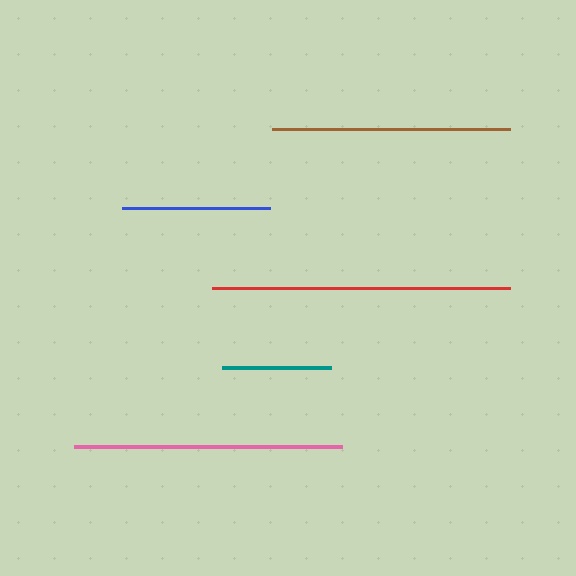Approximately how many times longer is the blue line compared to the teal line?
The blue line is approximately 1.4 times the length of the teal line.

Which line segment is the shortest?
The teal line is the shortest at approximately 109 pixels.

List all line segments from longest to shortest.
From longest to shortest: red, pink, brown, blue, teal.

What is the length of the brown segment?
The brown segment is approximately 238 pixels long.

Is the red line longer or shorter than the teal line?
The red line is longer than the teal line.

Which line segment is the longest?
The red line is the longest at approximately 297 pixels.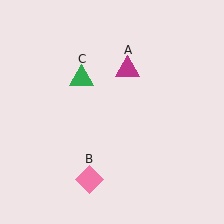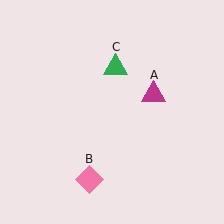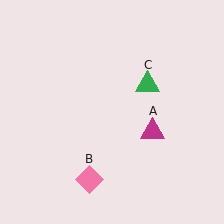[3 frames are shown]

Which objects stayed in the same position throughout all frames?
Pink diamond (object B) remained stationary.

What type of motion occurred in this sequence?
The magenta triangle (object A), green triangle (object C) rotated clockwise around the center of the scene.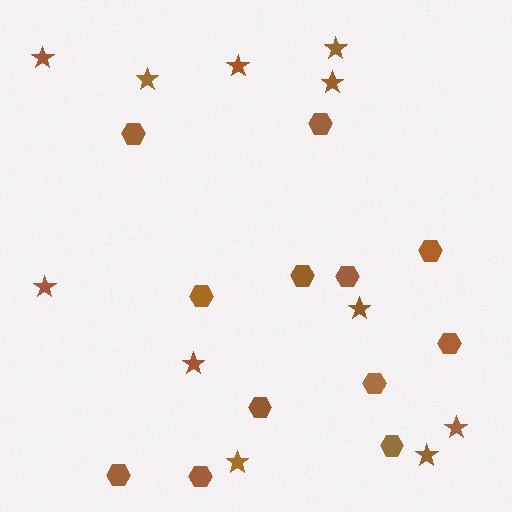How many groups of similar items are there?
There are 2 groups: one group of stars (11) and one group of hexagons (12).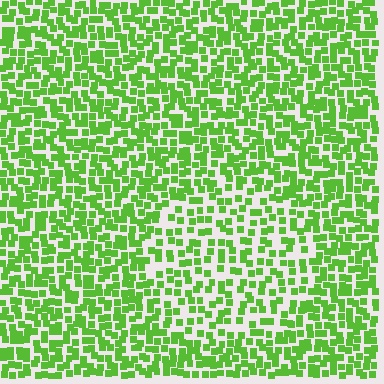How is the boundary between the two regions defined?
The boundary is defined by a change in element density (approximately 1.6x ratio). All elements are the same color, size, and shape.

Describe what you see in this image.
The image contains small lime elements arranged at two different densities. A circle-shaped region is visible where the elements are less densely packed than the surrounding area.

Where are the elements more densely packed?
The elements are more densely packed outside the circle boundary.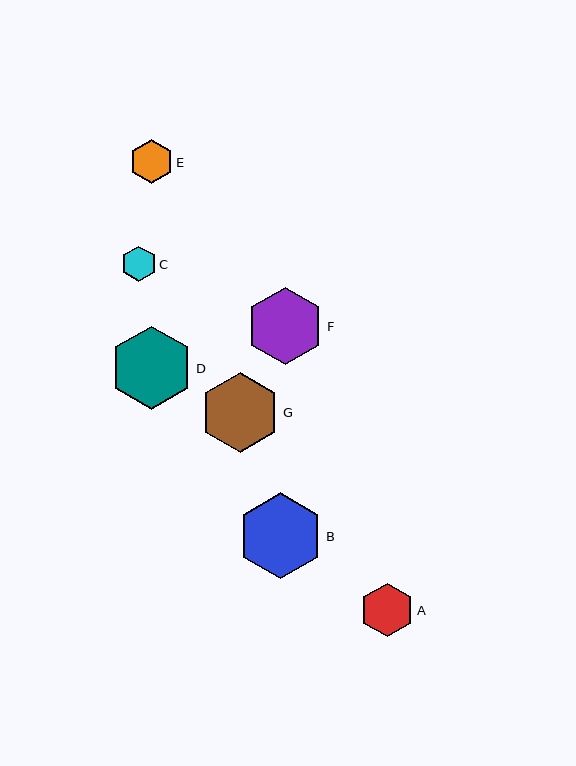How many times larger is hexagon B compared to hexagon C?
Hexagon B is approximately 2.4 times the size of hexagon C.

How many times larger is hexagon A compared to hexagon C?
Hexagon A is approximately 1.5 times the size of hexagon C.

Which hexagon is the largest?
Hexagon B is the largest with a size of approximately 86 pixels.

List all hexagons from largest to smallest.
From largest to smallest: B, D, G, F, A, E, C.